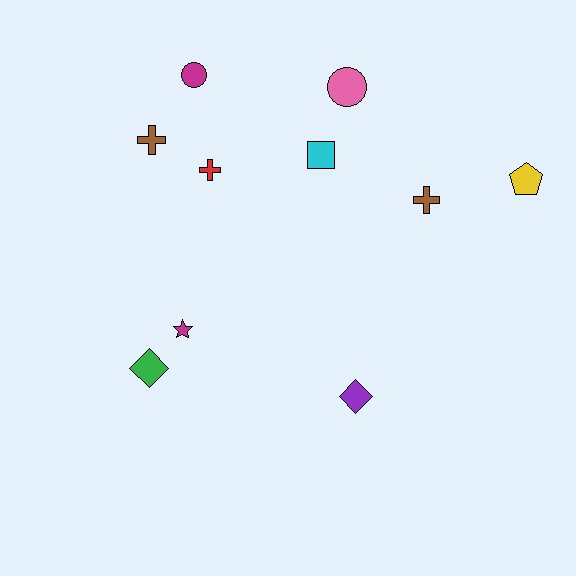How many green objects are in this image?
There is 1 green object.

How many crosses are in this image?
There are 3 crosses.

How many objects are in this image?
There are 10 objects.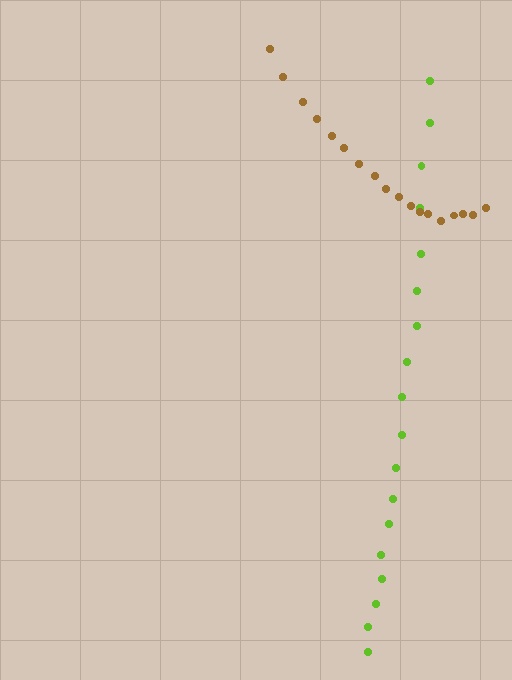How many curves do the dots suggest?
There are 2 distinct paths.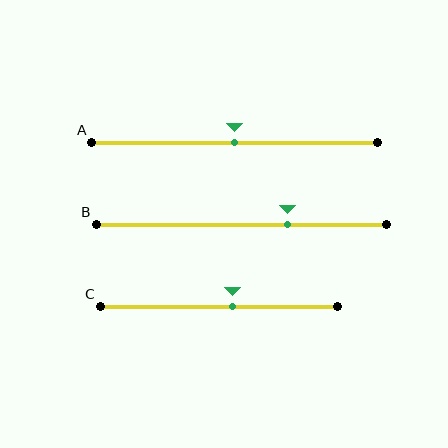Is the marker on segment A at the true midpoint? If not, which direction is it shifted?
Yes, the marker on segment A is at the true midpoint.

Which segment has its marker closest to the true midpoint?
Segment A has its marker closest to the true midpoint.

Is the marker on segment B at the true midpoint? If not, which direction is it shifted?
No, the marker on segment B is shifted to the right by about 16% of the segment length.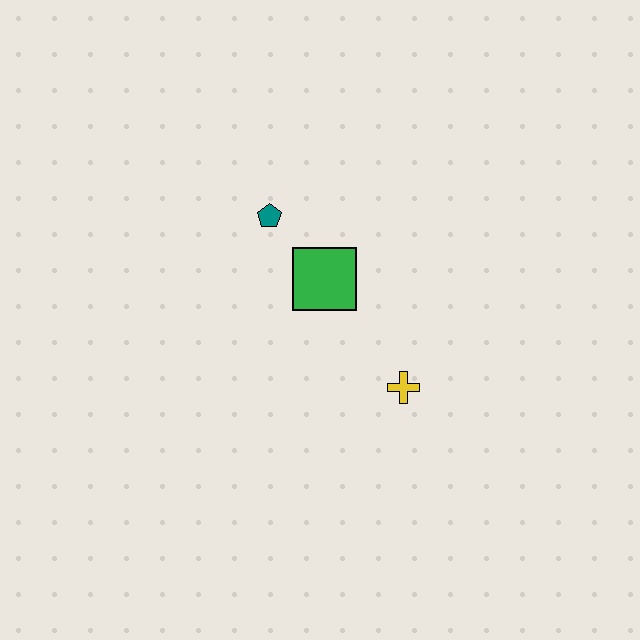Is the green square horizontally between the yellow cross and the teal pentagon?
Yes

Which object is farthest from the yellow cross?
The teal pentagon is farthest from the yellow cross.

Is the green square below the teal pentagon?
Yes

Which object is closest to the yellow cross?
The green square is closest to the yellow cross.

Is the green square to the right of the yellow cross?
No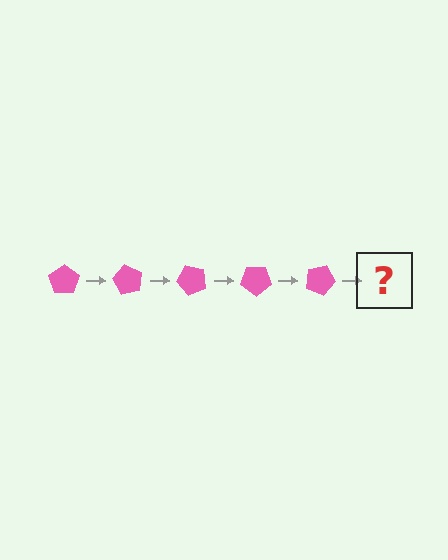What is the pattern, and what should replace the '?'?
The pattern is that the pentagon rotates 60 degrees each step. The '?' should be a pink pentagon rotated 300 degrees.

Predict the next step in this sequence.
The next step is a pink pentagon rotated 300 degrees.